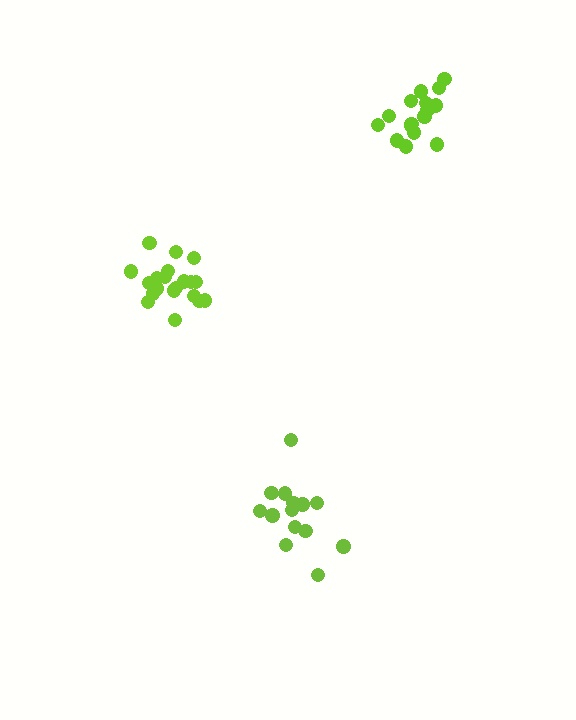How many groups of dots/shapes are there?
There are 3 groups.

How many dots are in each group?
Group 1: 20 dots, Group 2: 14 dots, Group 3: 16 dots (50 total).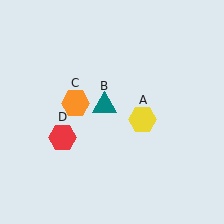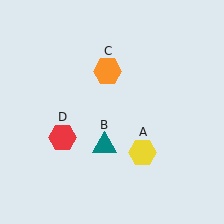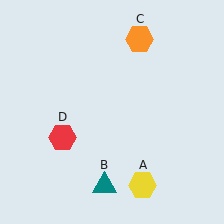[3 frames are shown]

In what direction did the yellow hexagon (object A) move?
The yellow hexagon (object A) moved down.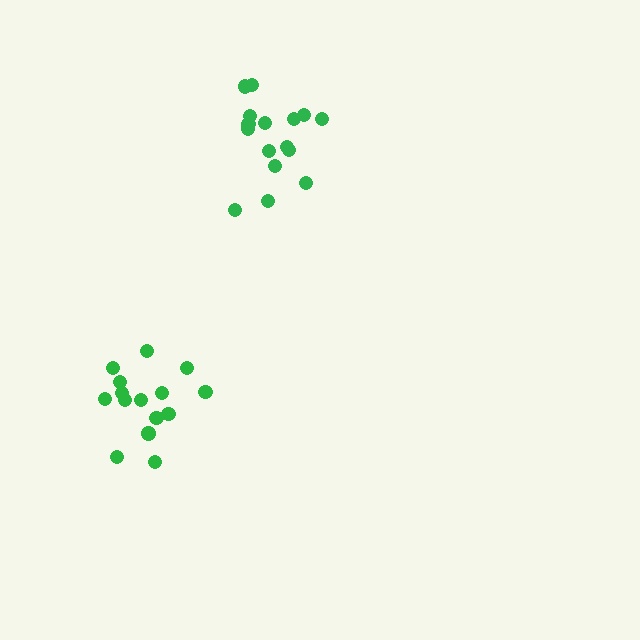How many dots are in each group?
Group 1: 16 dots, Group 2: 15 dots (31 total).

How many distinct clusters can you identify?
There are 2 distinct clusters.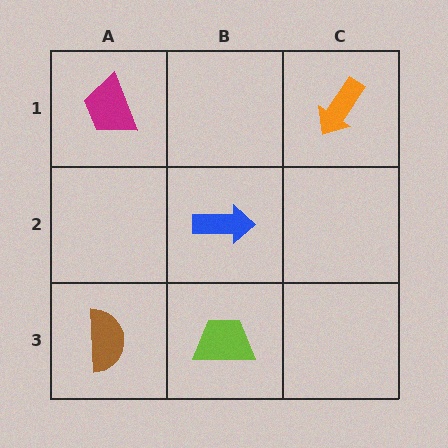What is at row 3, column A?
A brown semicircle.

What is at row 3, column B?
A lime trapezoid.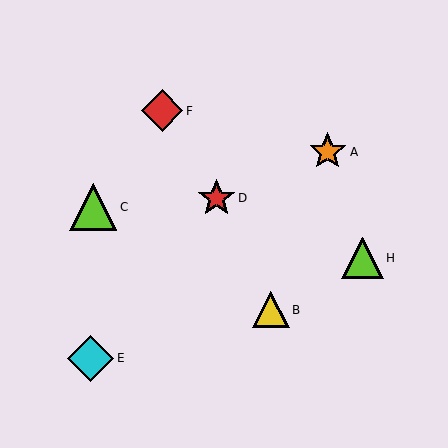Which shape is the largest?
The lime triangle (labeled C) is the largest.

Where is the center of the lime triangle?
The center of the lime triangle is at (362, 258).